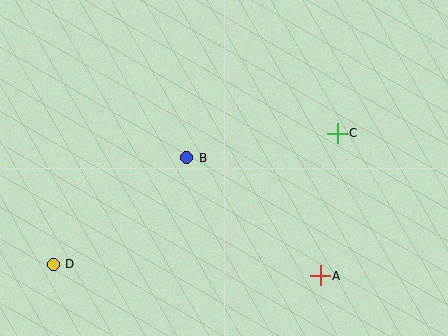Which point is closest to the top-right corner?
Point C is closest to the top-right corner.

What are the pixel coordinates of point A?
Point A is at (320, 276).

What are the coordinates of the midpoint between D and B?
The midpoint between D and B is at (120, 211).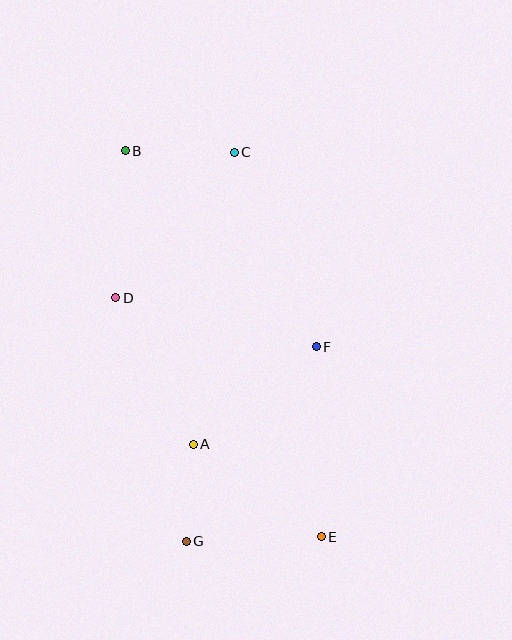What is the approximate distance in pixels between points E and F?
The distance between E and F is approximately 190 pixels.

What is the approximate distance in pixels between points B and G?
The distance between B and G is approximately 395 pixels.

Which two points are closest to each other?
Points A and G are closest to each other.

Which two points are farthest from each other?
Points B and E are farthest from each other.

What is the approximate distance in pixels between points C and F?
The distance between C and F is approximately 211 pixels.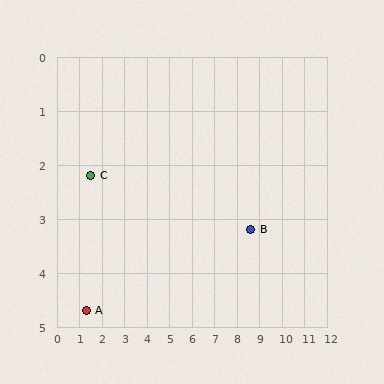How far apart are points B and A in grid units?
Points B and A are about 7.5 grid units apart.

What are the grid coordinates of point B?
Point B is at approximately (8.6, 3.2).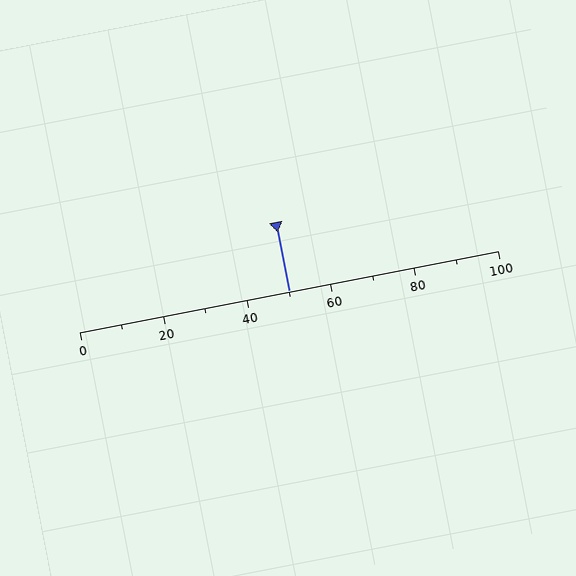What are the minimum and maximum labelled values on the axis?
The axis runs from 0 to 100.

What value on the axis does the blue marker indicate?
The marker indicates approximately 50.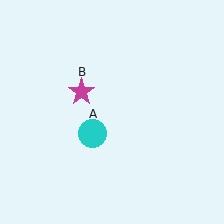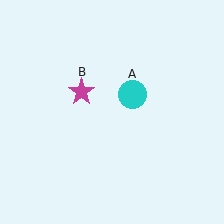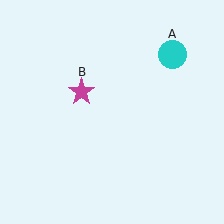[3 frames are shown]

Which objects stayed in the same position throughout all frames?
Magenta star (object B) remained stationary.